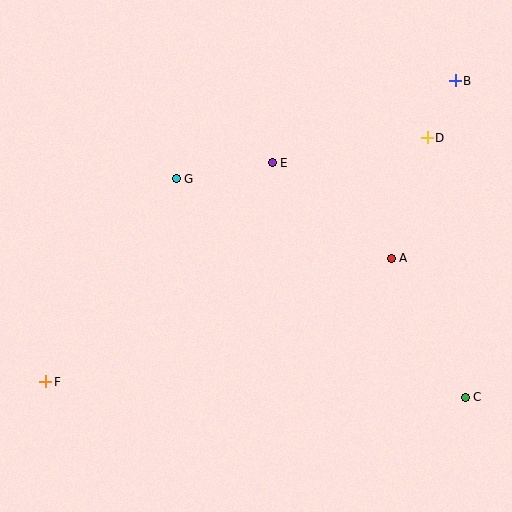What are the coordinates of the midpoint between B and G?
The midpoint between B and G is at (316, 130).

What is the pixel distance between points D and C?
The distance between D and C is 262 pixels.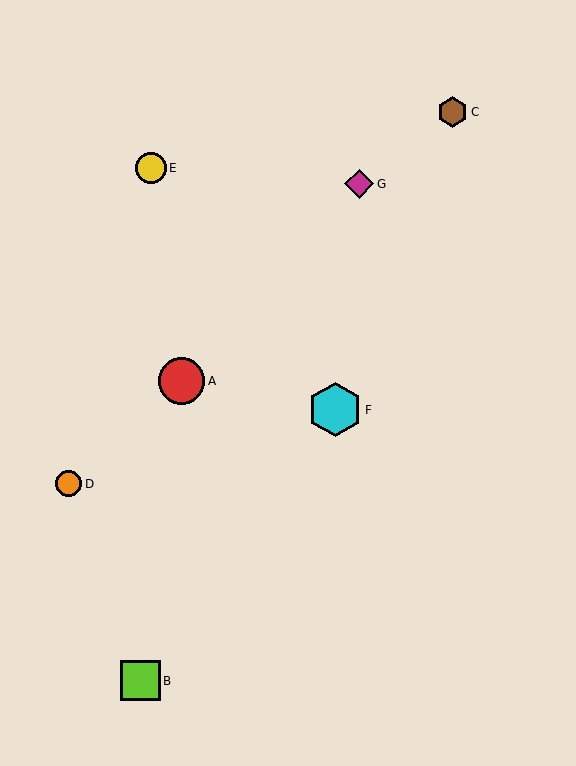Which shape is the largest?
The cyan hexagon (labeled F) is the largest.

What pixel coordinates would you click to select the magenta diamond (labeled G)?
Click at (359, 184) to select the magenta diamond G.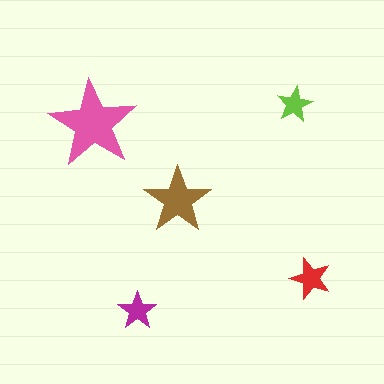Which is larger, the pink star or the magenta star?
The pink one.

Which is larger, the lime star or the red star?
The red one.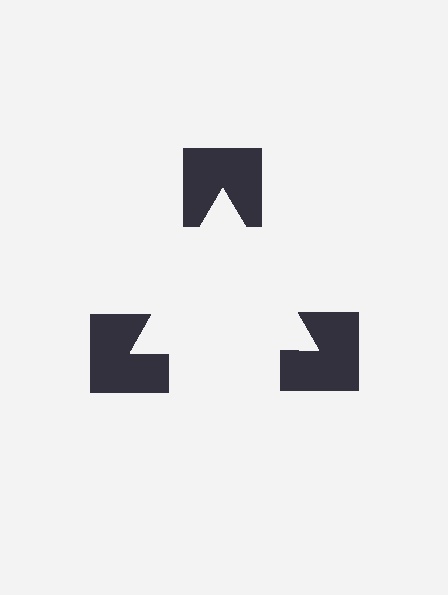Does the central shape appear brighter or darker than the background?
It typically appears slightly brighter than the background, even though no actual brightness change is drawn.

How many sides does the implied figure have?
3 sides.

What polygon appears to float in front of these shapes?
An illusory triangle — its edges are inferred from the aligned wedge cuts in the notched squares, not physically drawn.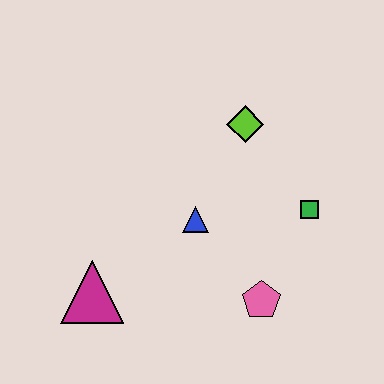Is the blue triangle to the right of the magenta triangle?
Yes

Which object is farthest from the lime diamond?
The magenta triangle is farthest from the lime diamond.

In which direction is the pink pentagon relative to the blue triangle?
The pink pentagon is below the blue triangle.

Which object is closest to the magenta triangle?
The blue triangle is closest to the magenta triangle.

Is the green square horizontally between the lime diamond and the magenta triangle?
No